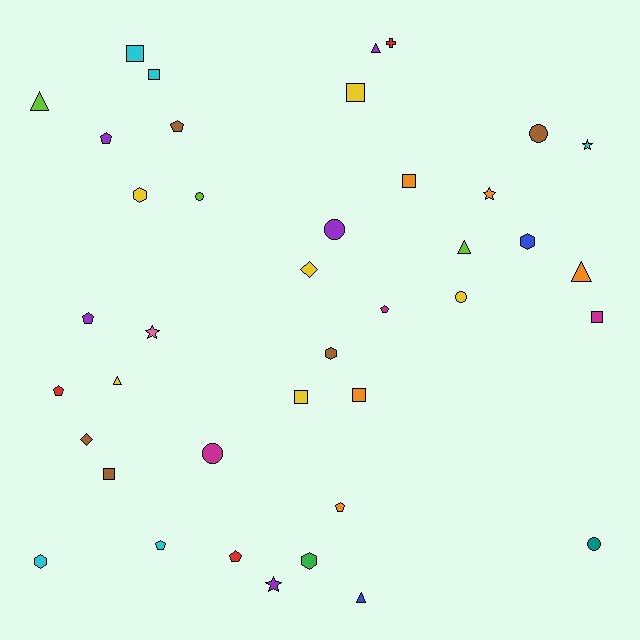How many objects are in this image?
There are 40 objects.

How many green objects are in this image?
There is 1 green object.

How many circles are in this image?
There are 6 circles.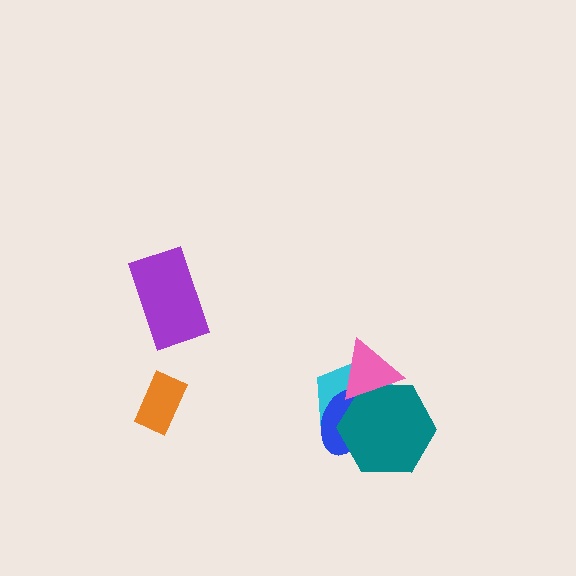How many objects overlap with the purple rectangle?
0 objects overlap with the purple rectangle.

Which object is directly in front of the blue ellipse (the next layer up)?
The teal hexagon is directly in front of the blue ellipse.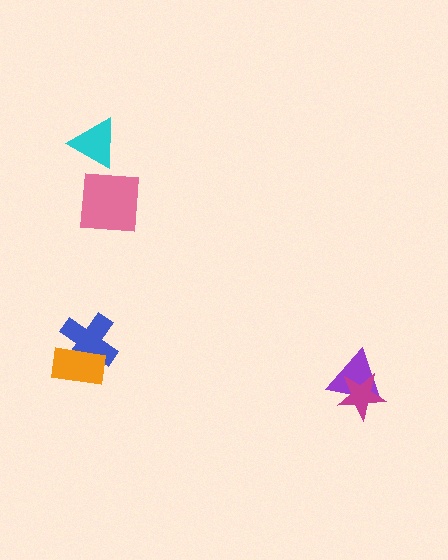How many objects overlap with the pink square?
0 objects overlap with the pink square.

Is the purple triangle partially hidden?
Yes, it is partially covered by another shape.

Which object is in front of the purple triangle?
The magenta star is in front of the purple triangle.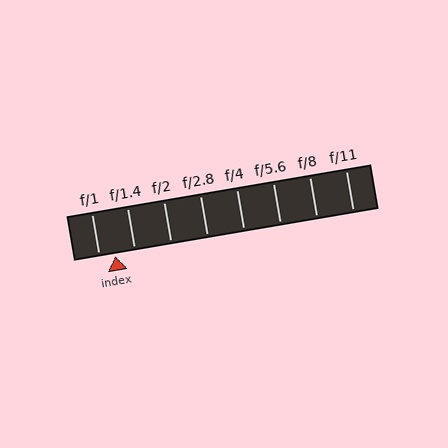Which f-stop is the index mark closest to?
The index mark is closest to f/1.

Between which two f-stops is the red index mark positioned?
The index mark is between f/1 and f/1.4.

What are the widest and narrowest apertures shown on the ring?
The widest aperture shown is f/1 and the narrowest is f/11.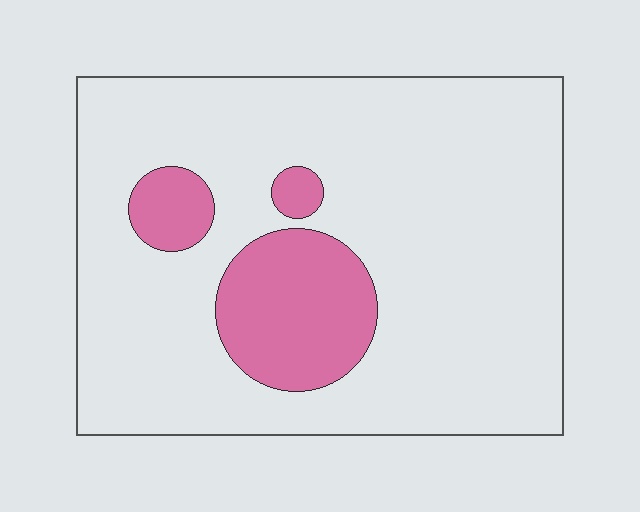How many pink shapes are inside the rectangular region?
3.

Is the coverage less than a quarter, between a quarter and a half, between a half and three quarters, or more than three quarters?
Less than a quarter.